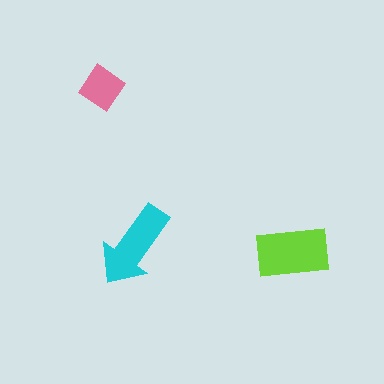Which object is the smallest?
The pink diamond.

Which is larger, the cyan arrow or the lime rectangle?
The lime rectangle.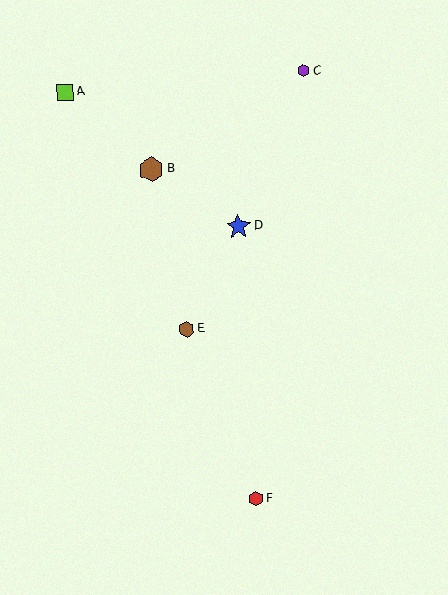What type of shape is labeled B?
Shape B is a brown hexagon.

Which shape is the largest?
The brown hexagon (labeled B) is the largest.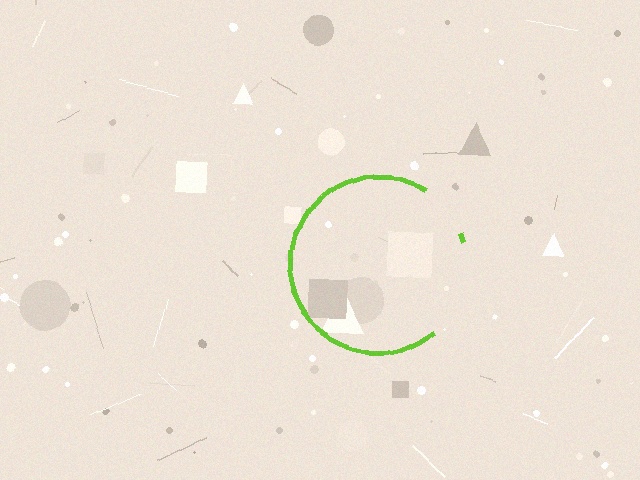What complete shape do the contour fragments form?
The contour fragments form a circle.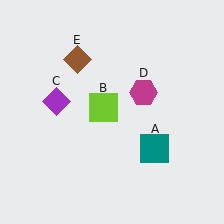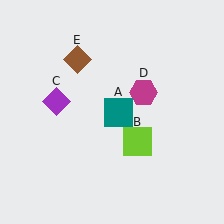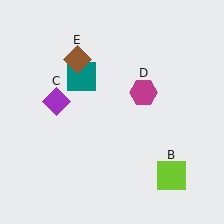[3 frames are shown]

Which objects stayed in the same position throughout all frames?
Purple diamond (object C) and magenta hexagon (object D) and brown diamond (object E) remained stationary.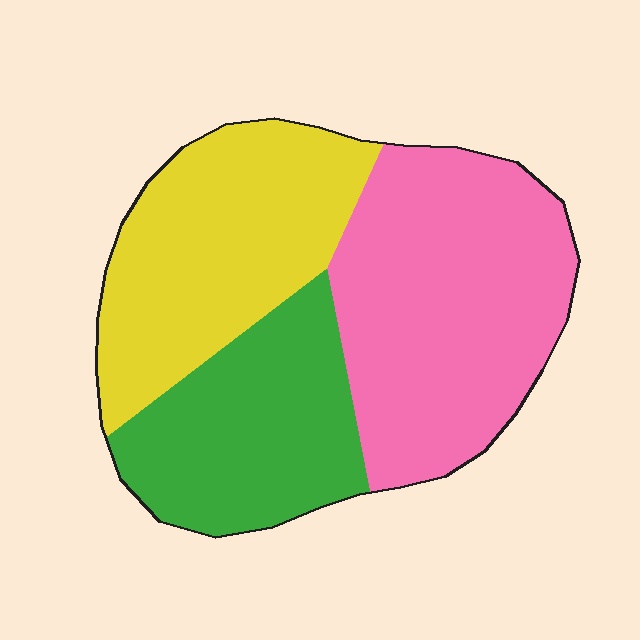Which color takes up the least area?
Green, at roughly 25%.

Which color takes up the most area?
Pink, at roughly 40%.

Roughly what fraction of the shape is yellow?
Yellow covers 32% of the shape.